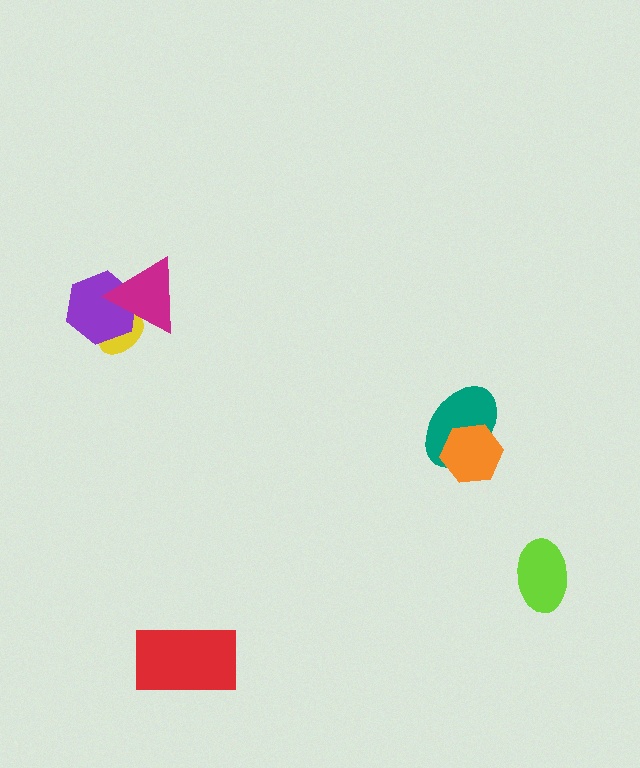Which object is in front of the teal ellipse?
The orange hexagon is in front of the teal ellipse.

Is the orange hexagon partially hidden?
No, no other shape covers it.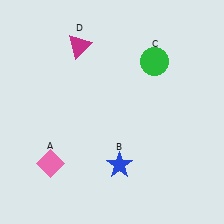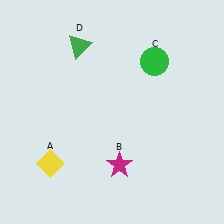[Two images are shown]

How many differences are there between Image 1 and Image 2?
There are 3 differences between the two images.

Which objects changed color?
A changed from pink to yellow. B changed from blue to magenta. D changed from magenta to green.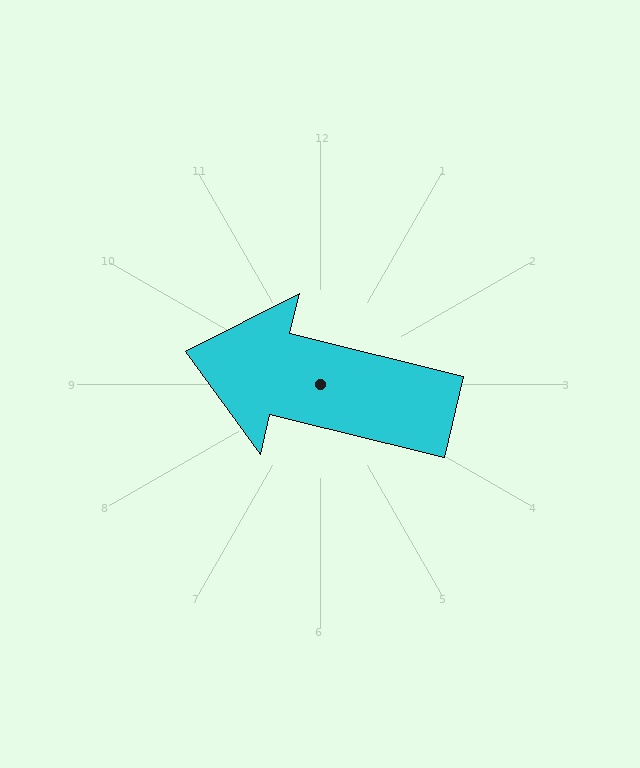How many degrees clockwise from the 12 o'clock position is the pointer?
Approximately 284 degrees.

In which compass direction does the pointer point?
West.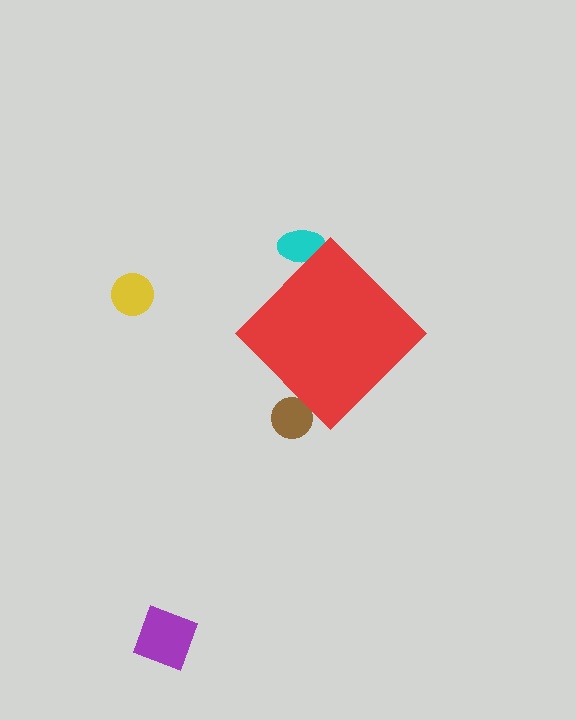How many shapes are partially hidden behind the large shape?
2 shapes are partially hidden.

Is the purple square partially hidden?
No, the purple square is fully visible.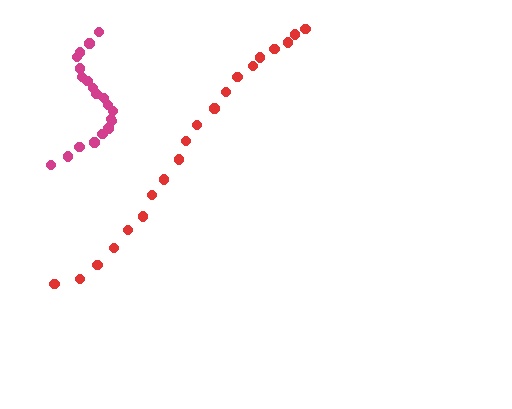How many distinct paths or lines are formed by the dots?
There are 2 distinct paths.